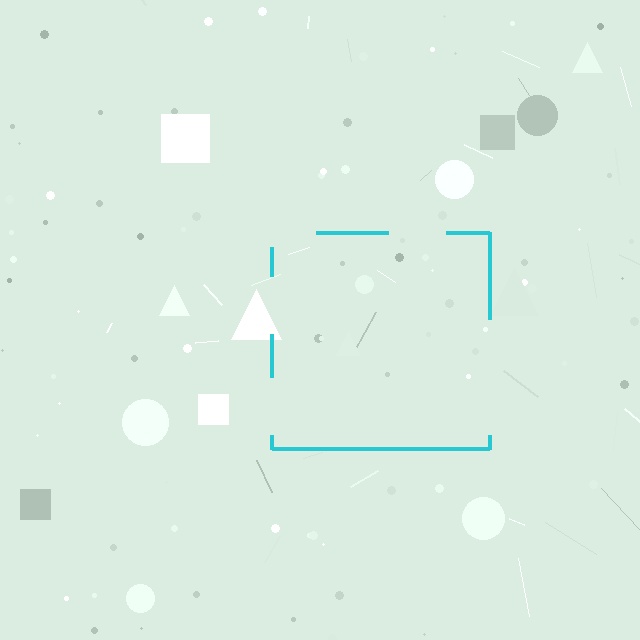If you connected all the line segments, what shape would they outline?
They would outline a square.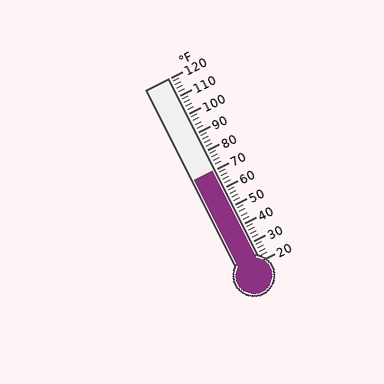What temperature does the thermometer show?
The thermometer shows approximately 70°F.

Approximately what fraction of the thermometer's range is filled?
The thermometer is filled to approximately 50% of its range.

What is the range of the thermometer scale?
The thermometer scale ranges from 20°F to 120°F.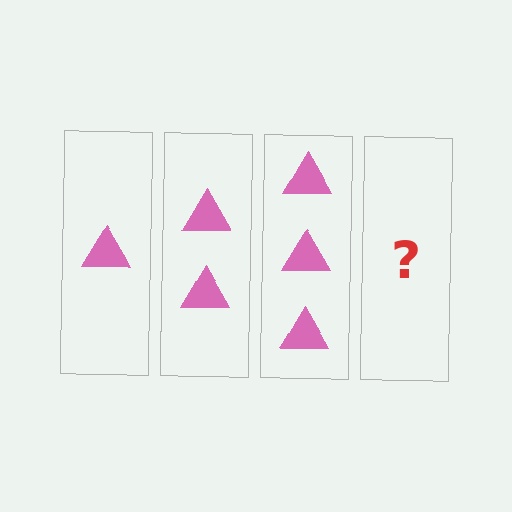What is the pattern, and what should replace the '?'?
The pattern is that each step adds one more triangle. The '?' should be 4 triangles.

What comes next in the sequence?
The next element should be 4 triangles.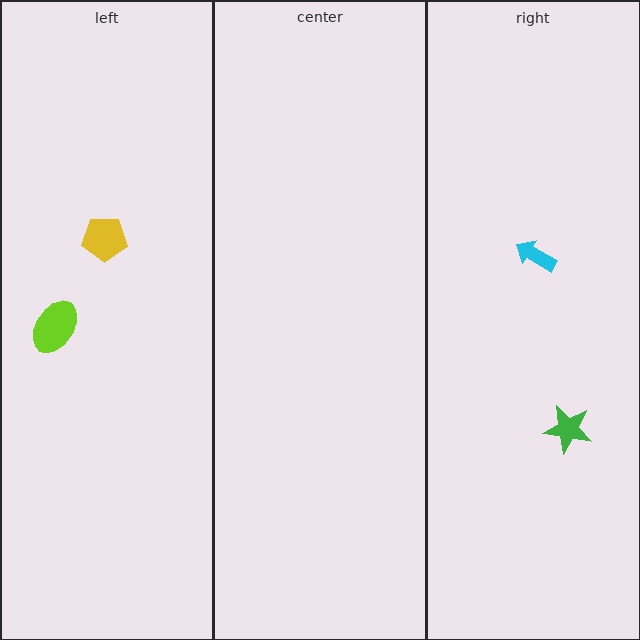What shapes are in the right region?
The green star, the cyan arrow.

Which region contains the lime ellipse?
The left region.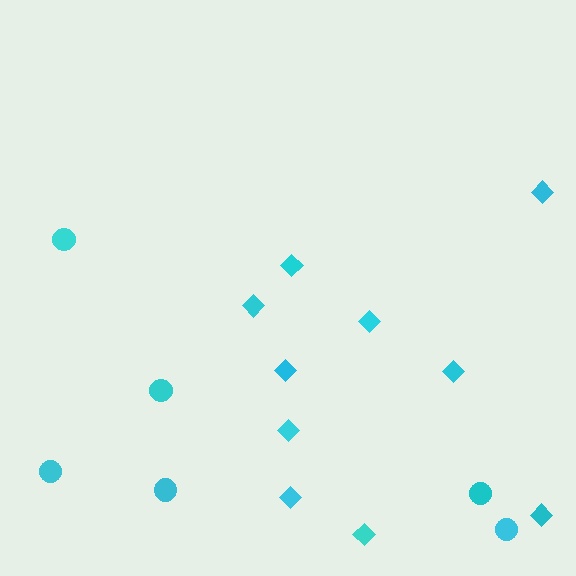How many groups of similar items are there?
There are 2 groups: one group of diamonds (10) and one group of circles (6).